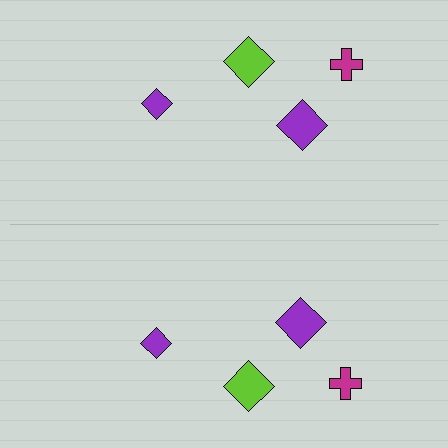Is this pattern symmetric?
Yes, this pattern has bilateral (reflection) symmetry.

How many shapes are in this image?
There are 8 shapes in this image.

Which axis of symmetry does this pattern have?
The pattern has a horizontal axis of symmetry running through the center of the image.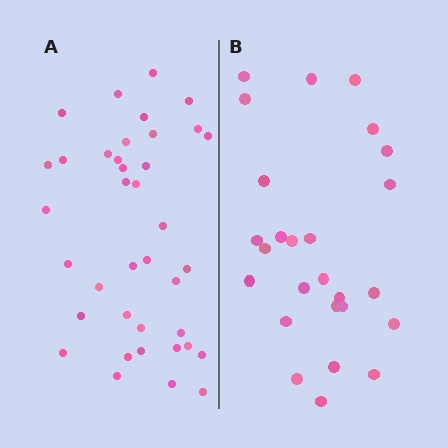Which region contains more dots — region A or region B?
Region A (the left region) has more dots.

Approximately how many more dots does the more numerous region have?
Region A has roughly 12 or so more dots than region B.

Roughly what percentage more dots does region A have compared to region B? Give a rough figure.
About 45% more.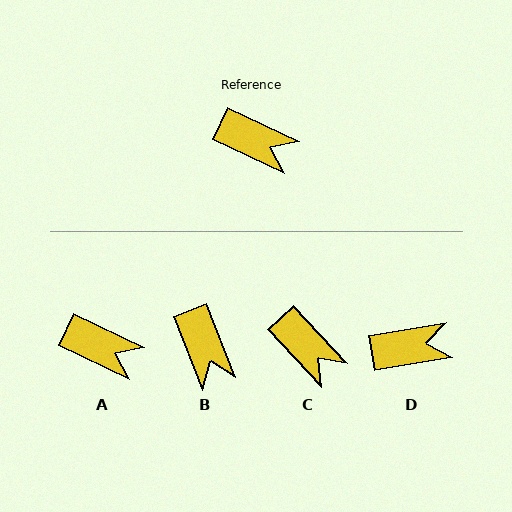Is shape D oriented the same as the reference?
No, it is off by about 35 degrees.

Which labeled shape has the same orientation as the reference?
A.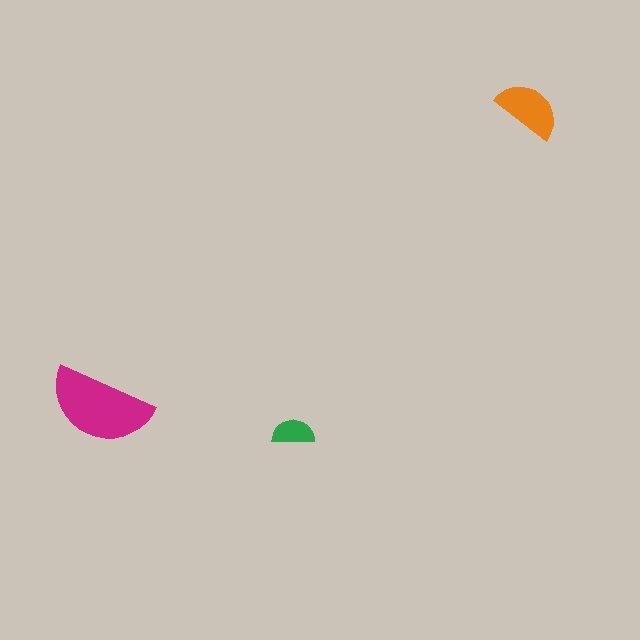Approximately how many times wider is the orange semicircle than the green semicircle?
About 1.5 times wider.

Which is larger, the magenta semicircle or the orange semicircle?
The magenta one.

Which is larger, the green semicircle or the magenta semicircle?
The magenta one.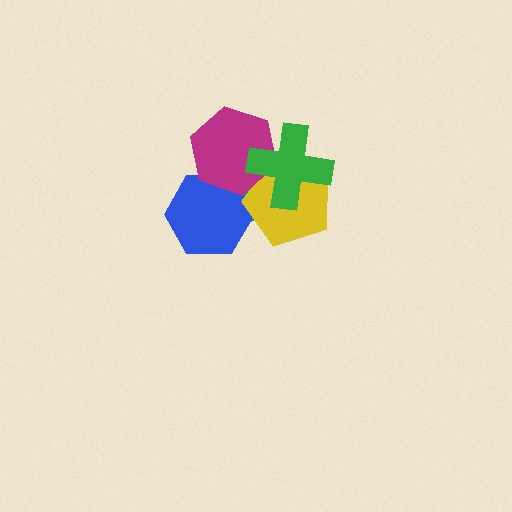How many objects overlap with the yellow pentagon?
4 objects overlap with the yellow pentagon.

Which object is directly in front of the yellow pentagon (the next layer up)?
The magenta hexagon is directly in front of the yellow pentagon.